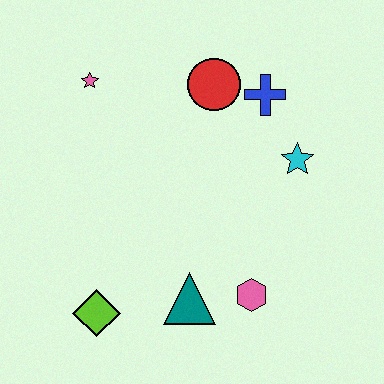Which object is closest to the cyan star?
The blue cross is closest to the cyan star.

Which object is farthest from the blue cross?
The lime diamond is farthest from the blue cross.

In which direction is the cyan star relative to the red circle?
The cyan star is to the right of the red circle.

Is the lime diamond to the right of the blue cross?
No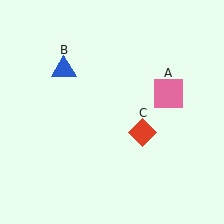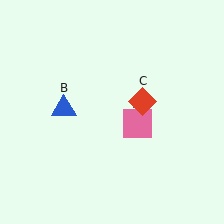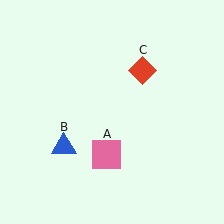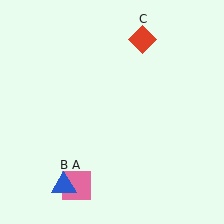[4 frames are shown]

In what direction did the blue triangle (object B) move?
The blue triangle (object B) moved down.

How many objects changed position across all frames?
3 objects changed position: pink square (object A), blue triangle (object B), red diamond (object C).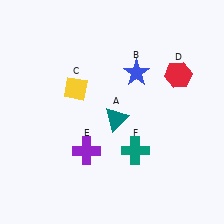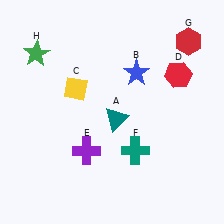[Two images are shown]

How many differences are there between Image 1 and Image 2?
There are 2 differences between the two images.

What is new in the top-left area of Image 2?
A green star (H) was added in the top-left area of Image 2.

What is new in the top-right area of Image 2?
A red hexagon (G) was added in the top-right area of Image 2.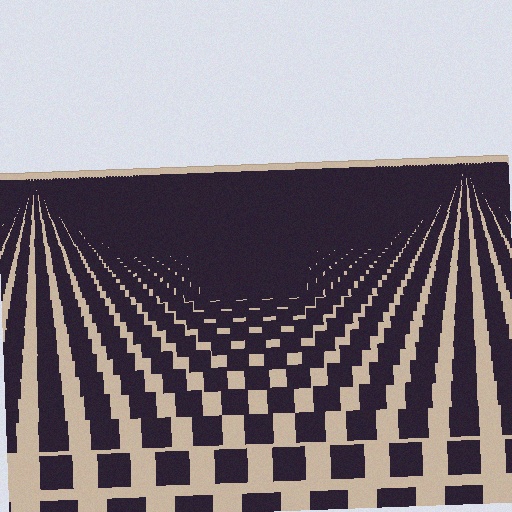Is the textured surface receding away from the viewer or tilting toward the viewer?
The surface is receding away from the viewer. Texture elements get smaller and denser toward the top.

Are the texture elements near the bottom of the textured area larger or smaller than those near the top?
Larger. Near the bottom, elements are closer to the viewer and appear at a bigger on-screen size.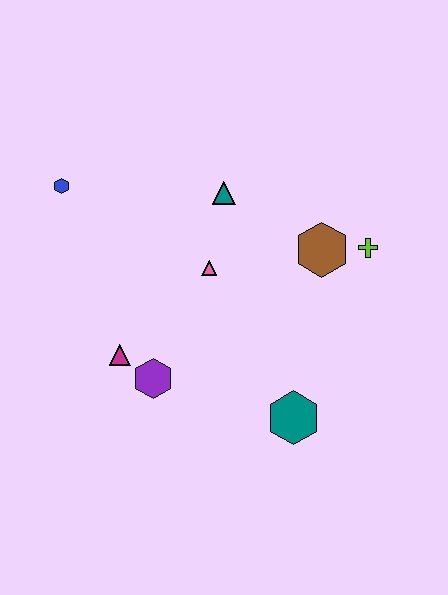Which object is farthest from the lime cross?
The blue hexagon is farthest from the lime cross.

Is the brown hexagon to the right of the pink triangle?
Yes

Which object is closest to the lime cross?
The brown hexagon is closest to the lime cross.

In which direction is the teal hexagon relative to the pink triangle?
The teal hexagon is below the pink triangle.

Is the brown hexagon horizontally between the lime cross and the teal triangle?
Yes